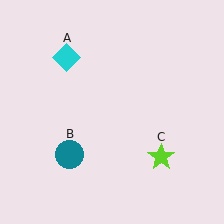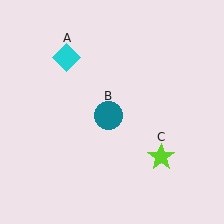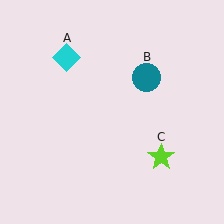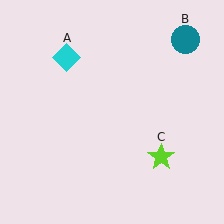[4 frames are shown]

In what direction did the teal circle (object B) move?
The teal circle (object B) moved up and to the right.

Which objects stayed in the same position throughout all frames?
Cyan diamond (object A) and lime star (object C) remained stationary.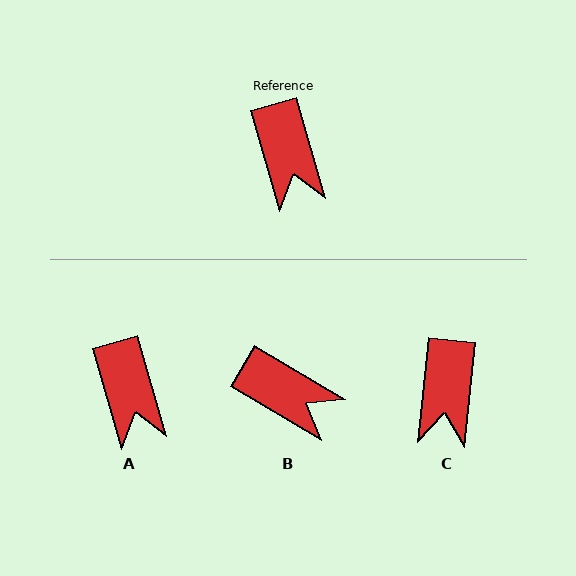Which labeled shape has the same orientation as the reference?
A.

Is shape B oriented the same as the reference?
No, it is off by about 43 degrees.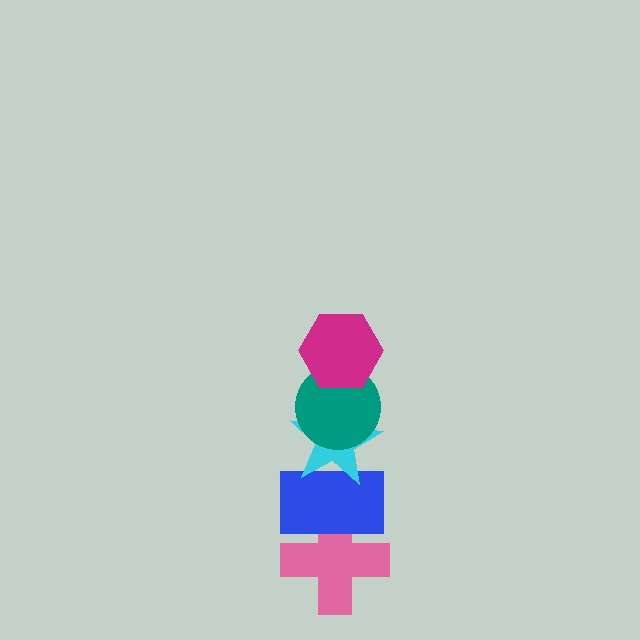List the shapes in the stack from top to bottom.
From top to bottom: the magenta hexagon, the teal circle, the cyan star, the blue rectangle, the pink cross.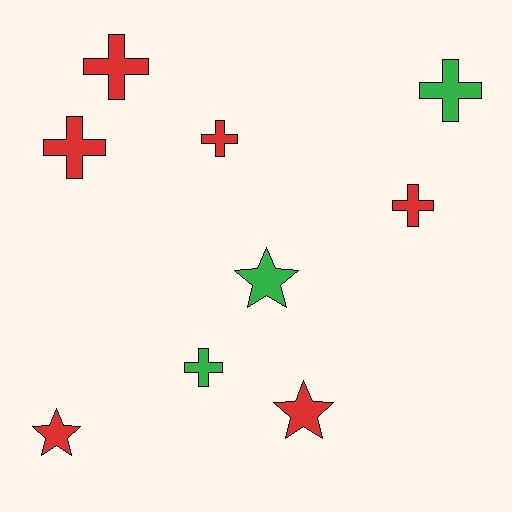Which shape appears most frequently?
Cross, with 6 objects.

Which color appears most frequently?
Red, with 6 objects.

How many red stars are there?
There are 2 red stars.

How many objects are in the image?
There are 9 objects.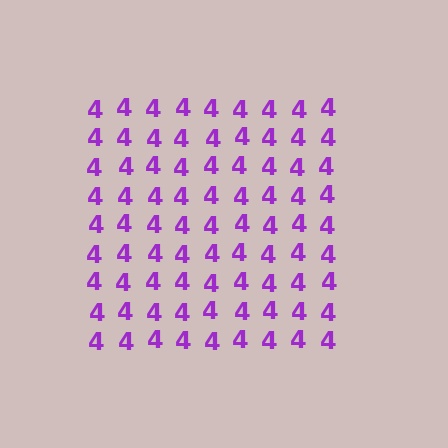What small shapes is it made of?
It is made of small digit 4's.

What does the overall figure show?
The overall figure shows a square.